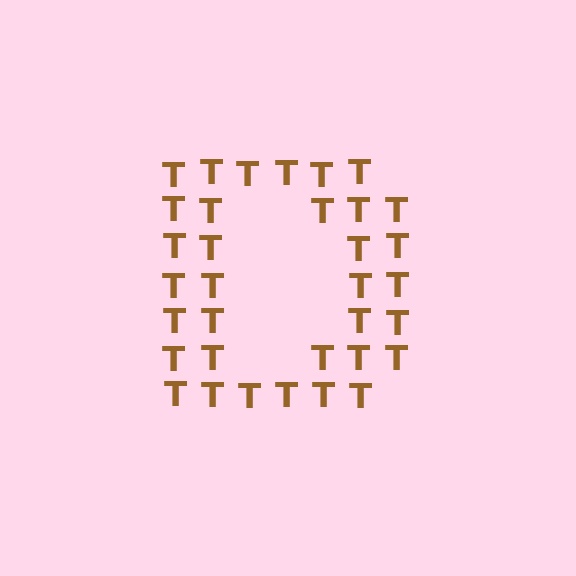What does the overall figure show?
The overall figure shows the letter D.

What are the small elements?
The small elements are letter T's.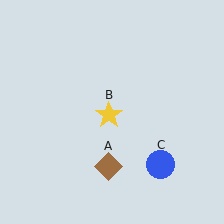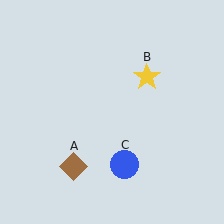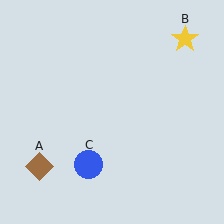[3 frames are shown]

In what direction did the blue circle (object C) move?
The blue circle (object C) moved left.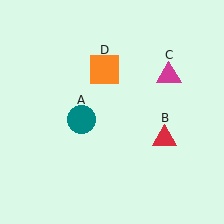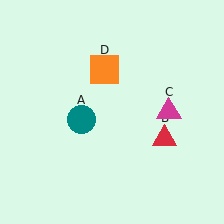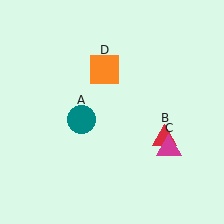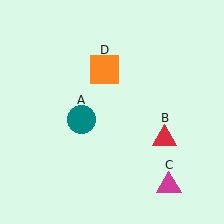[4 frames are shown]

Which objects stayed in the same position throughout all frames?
Teal circle (object A) and red triangle (object B) and orange square (object D) remained stationary.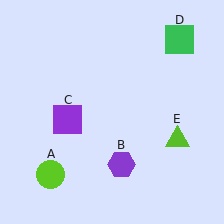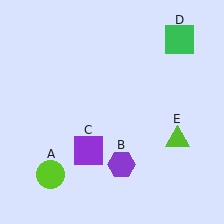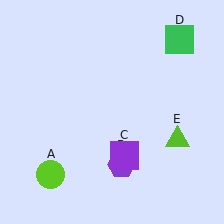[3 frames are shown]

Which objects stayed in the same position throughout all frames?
Lime circle (object A) and purple hexagon (object B) and green square (object D) and lime triangle (object E) remained stationary.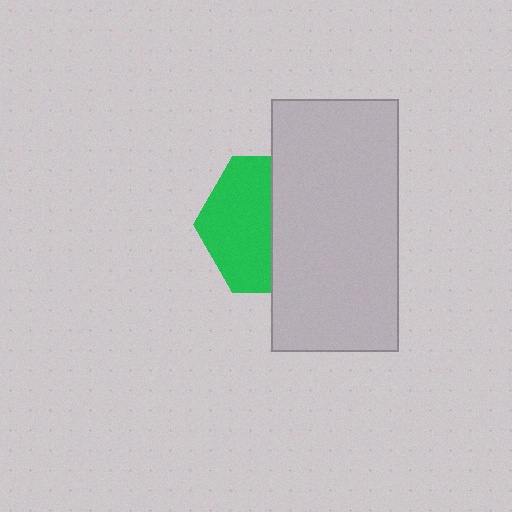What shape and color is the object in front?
The object in front is a light gray rectangle.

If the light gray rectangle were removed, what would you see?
You would see the complete green hexagon.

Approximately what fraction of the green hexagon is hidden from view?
Roughly 50% of the green hexagon is hidden behind the light gray rectangle.